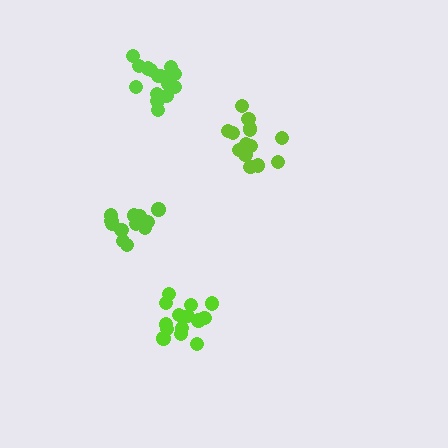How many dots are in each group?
Group 1: 15 dots, Group 2: 16 dots, Group 3: 15 dots, Group 4: 13 dots (59 total).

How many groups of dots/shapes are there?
There are 4 groups.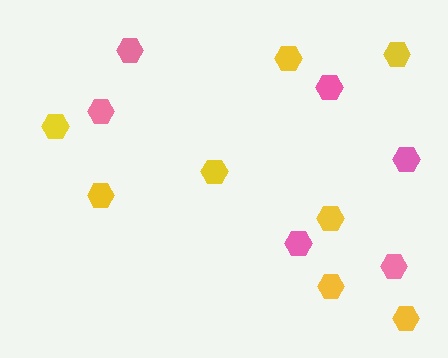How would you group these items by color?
There are 2 groups: one group of yellow hexagons (8) and one group of pink hexagons (6).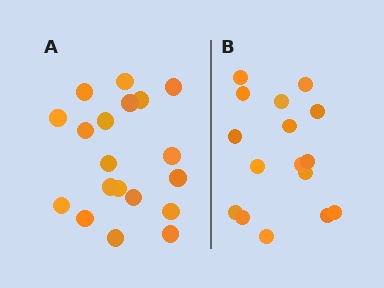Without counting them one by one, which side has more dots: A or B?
Region A (the left region) has more dots.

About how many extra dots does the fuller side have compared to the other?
Region A has just a few more — roughly 2 or 3 more dots than region B.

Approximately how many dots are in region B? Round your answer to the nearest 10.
About 20 dots. (The exact count is 16, which rounds to 20.)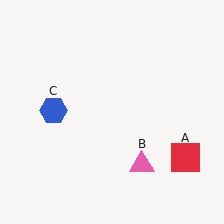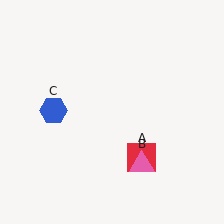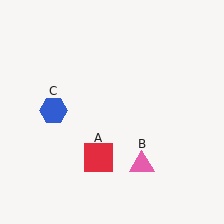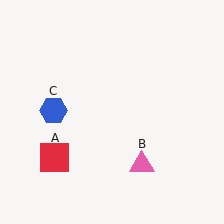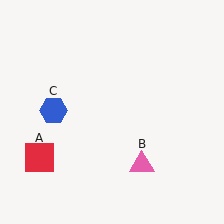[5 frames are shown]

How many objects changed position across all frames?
1 object changed position: red square (object A).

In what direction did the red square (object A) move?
The red square (object A) moved left.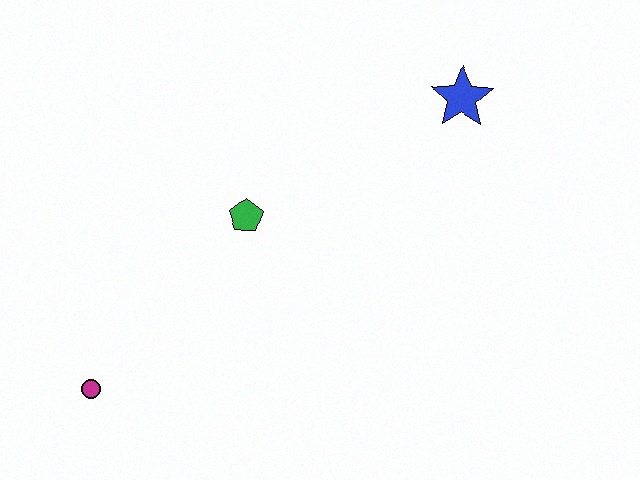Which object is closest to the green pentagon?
The magenta circle is closest to the green pentagon.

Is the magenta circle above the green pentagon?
No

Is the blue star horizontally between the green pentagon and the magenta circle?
No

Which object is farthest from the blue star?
The magenta circle is farthest from the blue star.